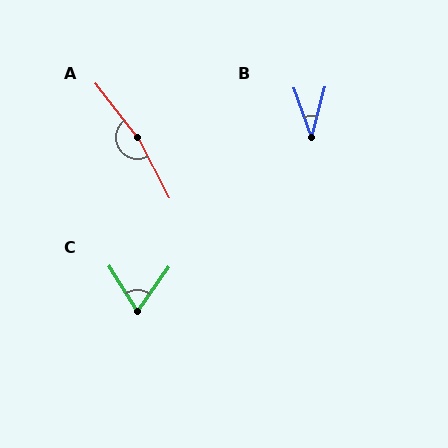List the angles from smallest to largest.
B (35°), C (68°), A (170°).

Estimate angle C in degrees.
Approximately 68 degrees.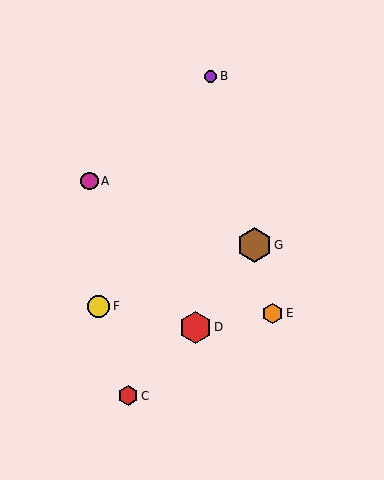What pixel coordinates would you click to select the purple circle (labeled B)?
Click at (210, 76) to select the purple circle B.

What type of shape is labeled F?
Shape F is a yellow circle.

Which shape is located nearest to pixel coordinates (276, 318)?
The orange hexagon (labeled E) at (273, 313) is nearest to that location.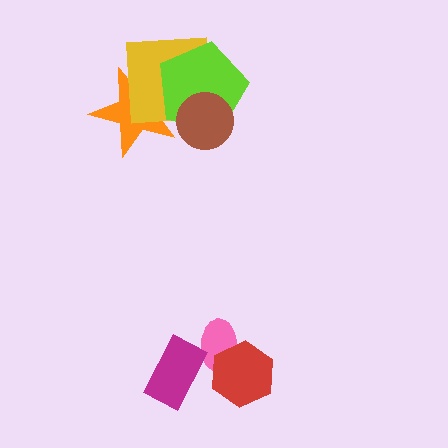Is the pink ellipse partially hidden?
Yes, it is partially covered by another shape.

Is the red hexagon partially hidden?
No, no other shape covers it.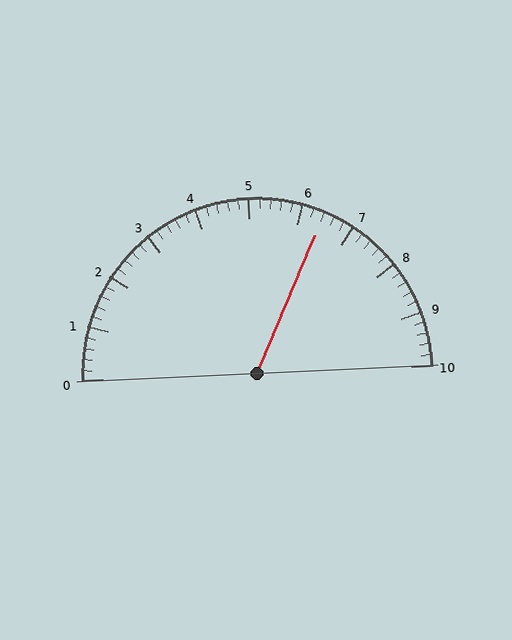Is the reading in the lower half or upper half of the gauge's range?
The reading is in the upper half of the range (0 to 10).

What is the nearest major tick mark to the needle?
The nearest major tick mark is 6.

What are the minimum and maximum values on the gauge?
The gauge ranges from 0 to 10.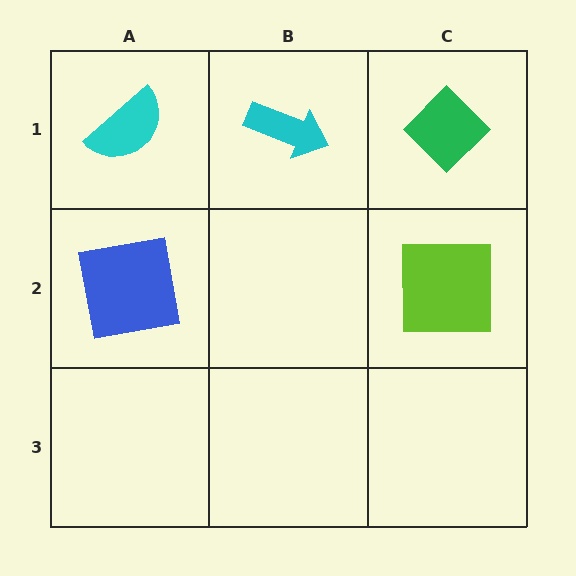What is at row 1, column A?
A cyan semicircle.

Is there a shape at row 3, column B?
No, that cell is empty.